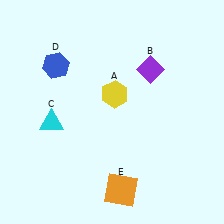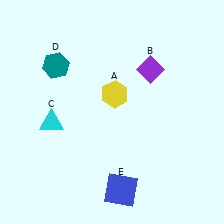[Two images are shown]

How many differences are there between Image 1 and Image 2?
There are 2 differences between the two images.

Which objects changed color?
D changed from blue to teal. E changed from orange to blue.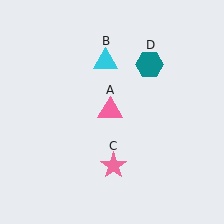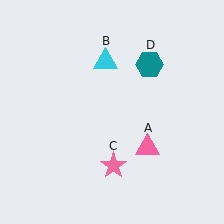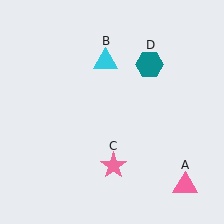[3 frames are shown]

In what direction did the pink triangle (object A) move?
The pink triangle (object A) moved down and to the right.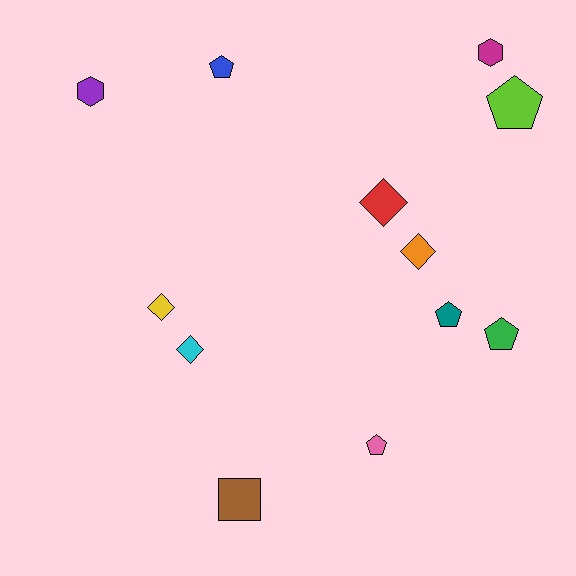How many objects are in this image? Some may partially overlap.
There are 12 objects.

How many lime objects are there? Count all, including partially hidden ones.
There is 1 lime object.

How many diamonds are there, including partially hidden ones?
There are 4 diamonds.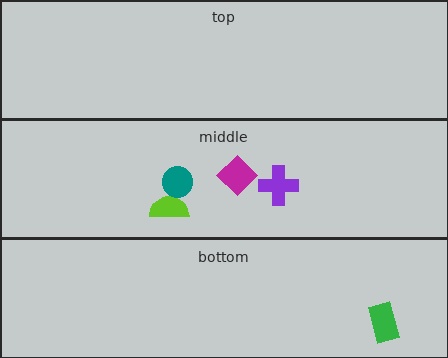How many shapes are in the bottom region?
1.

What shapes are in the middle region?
The purple cross, the lime semicircle, the teal circle, the magenta diamond.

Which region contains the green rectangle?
The bottom region.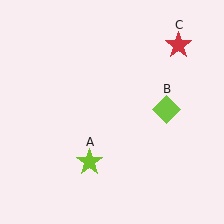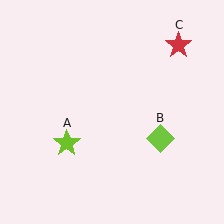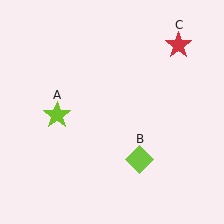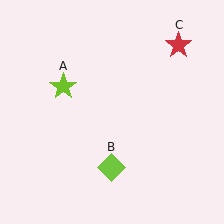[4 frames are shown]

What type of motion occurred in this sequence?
The lime star (object A), lime diamond (object B) rotated clockwise around the center of the scene.